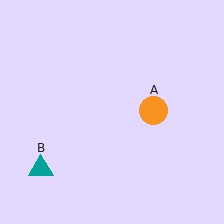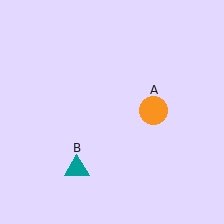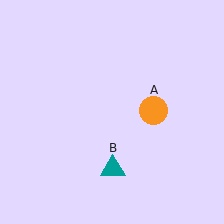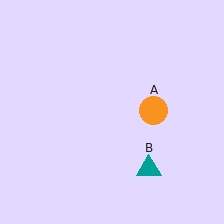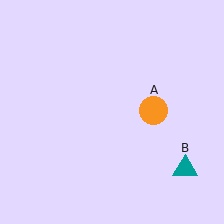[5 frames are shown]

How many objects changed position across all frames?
1 object changed position: teal triangle (object B).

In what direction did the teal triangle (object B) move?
The teal triangle (object B) moved right.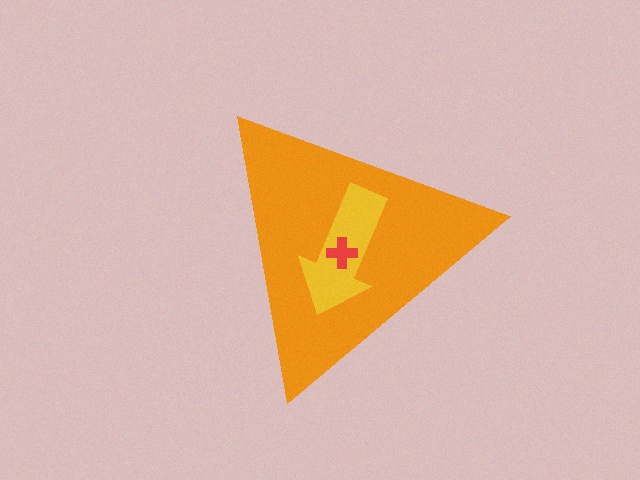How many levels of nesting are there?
3.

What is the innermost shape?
The red cross.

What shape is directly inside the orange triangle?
The yellow arrow.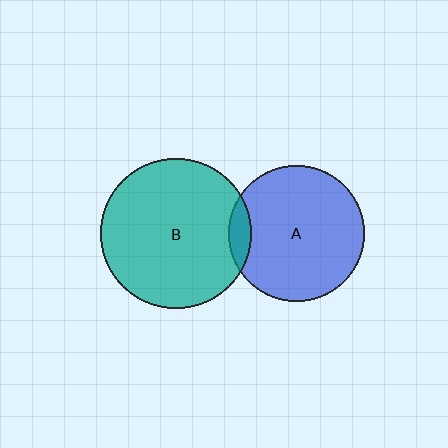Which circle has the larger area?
Circle B (teal).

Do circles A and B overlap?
Yes.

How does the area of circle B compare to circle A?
Approximately 1.2 times.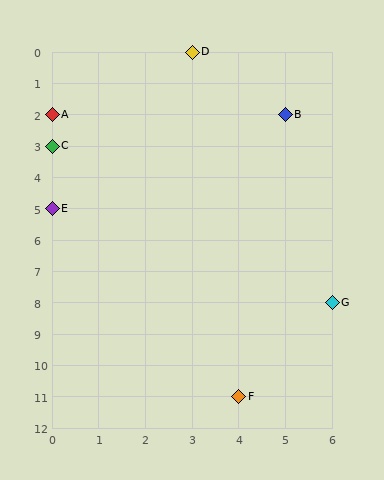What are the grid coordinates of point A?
Point A is at grid coordinates (0, 2).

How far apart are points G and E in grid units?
Points G and E are 6 columns and 3 rows apart (about 6.7 grid units diagonally).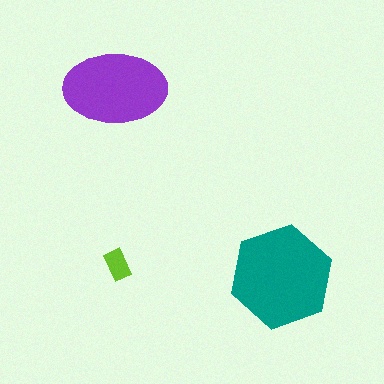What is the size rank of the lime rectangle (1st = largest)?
3rd.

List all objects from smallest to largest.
The lime rectangle, the purple ellipse, the teal hexagon.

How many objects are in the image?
There are 3 objects in the image.